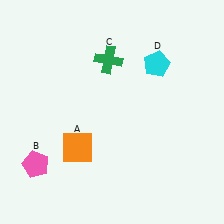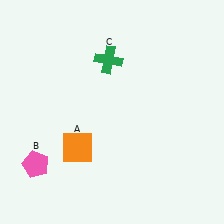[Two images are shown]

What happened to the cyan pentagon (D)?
The cyan pentagon (D) was removed in Image 2. It was in the top-right area of Image 1.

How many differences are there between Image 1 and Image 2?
There is 1 difference between the two images.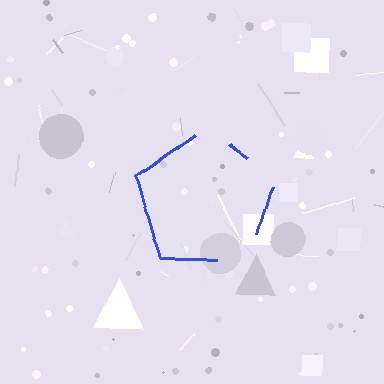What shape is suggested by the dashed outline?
The dashed outline suggests a pentagon.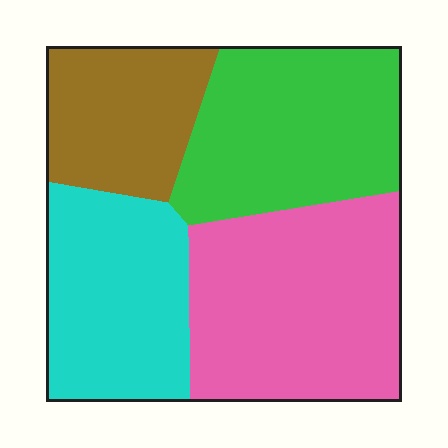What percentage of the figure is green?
Green takes up about one quarter (1/4) of the figure.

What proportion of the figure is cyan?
Cyan takes up less than a quarter of the figure.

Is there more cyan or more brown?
Cyan.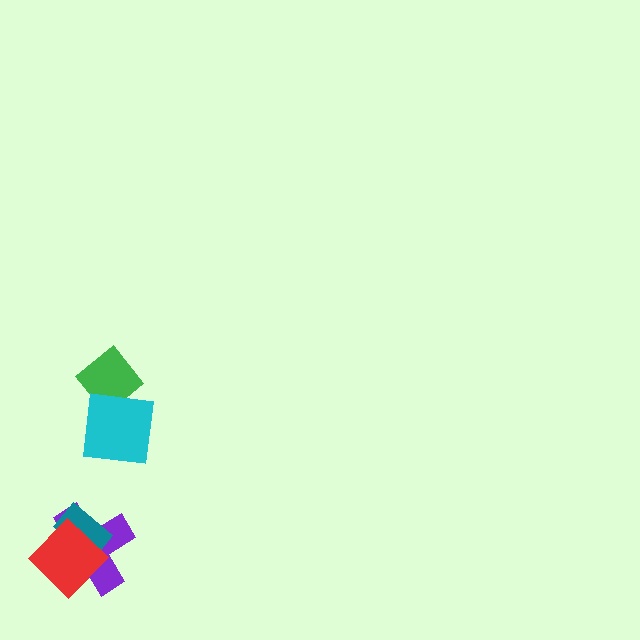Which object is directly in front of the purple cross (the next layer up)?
The teal rectangle is directly in front of the purple cross.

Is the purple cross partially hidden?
Yes, it is partially covered by another shape.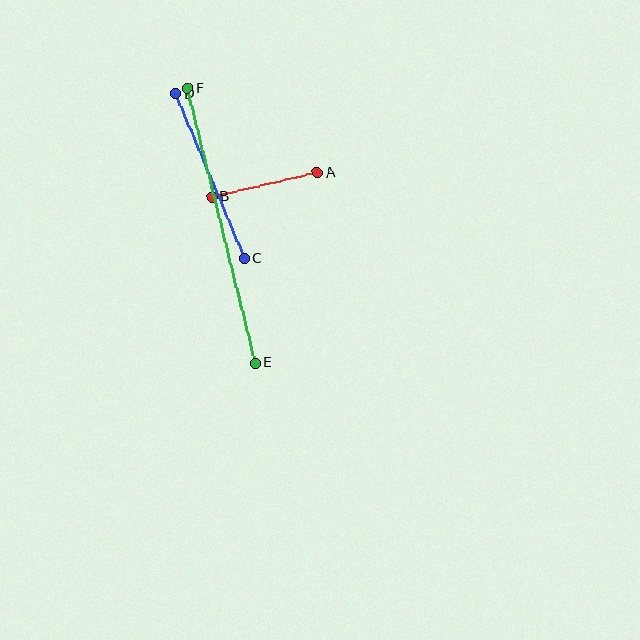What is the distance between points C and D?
The distance is approximately 179 pixels.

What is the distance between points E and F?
The distance is approximately 283 pixels.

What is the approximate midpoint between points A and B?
The midpoint is at approximately (265, 185) pixels.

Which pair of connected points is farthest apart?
Points E and F are farthest apart.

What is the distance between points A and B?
The distance is approximately 108 pixels.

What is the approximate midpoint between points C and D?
The midpoint is at approximately (210, 176) pixels.